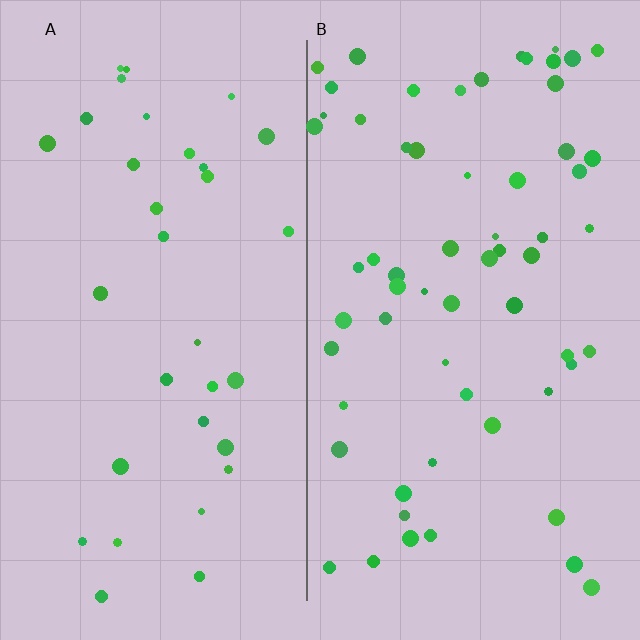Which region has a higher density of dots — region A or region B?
B (the right).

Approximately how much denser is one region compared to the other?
Approximately 1.8× — region B over region A.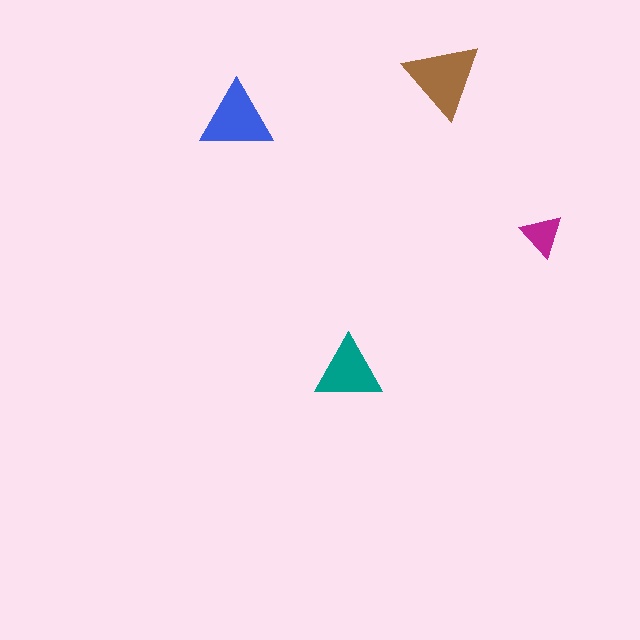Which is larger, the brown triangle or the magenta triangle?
The brown one.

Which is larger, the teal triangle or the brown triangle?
The brown one.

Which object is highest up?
The brown triangle is topmost.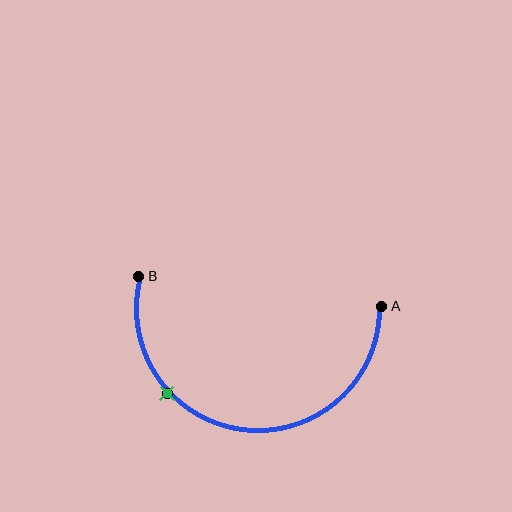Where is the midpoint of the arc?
The arc midpoint is the point on the curve farthest from the straight line joining A and B. It sits below that line.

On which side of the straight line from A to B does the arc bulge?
The arc bulges below the straight line connecting A and B.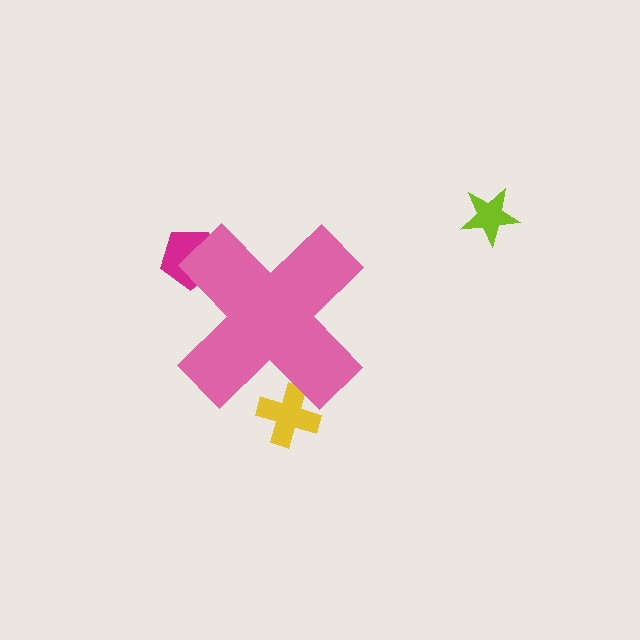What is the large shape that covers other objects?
A pink cross.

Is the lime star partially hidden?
No, the lime star is fully visible.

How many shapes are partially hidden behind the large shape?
2 shapes are partially hidden.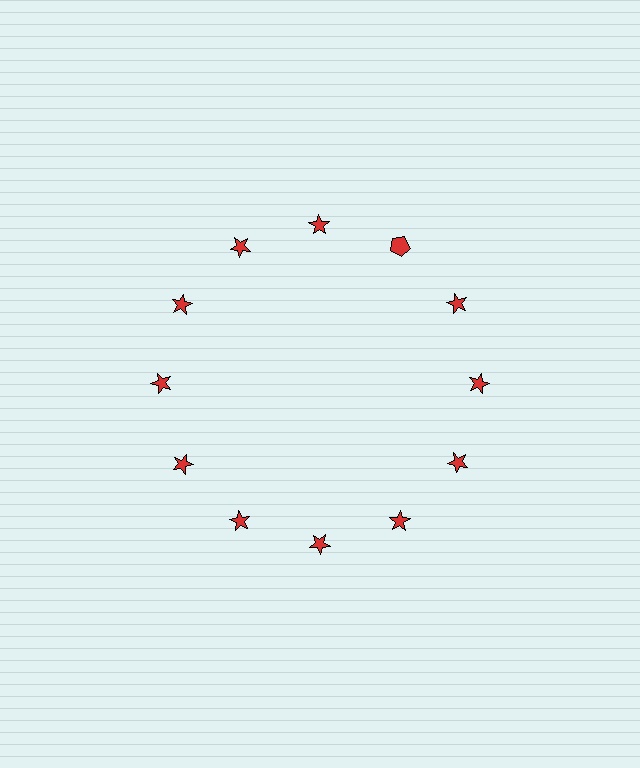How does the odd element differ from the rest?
It has a different shape: pentagon instead of star.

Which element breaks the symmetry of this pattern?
The red pentagon at roughly the 1 o'clock position breaks the symmetry. All other shapes are red stars.